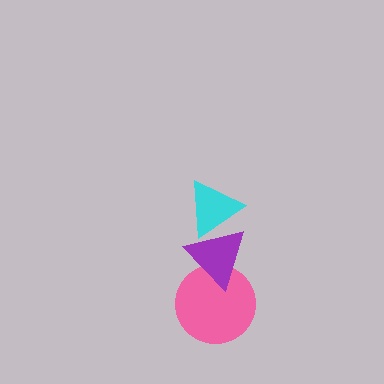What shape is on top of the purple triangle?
The cyan triangle is on top of the purple triangle.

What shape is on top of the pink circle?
The purple triangle is on top of the pink circle.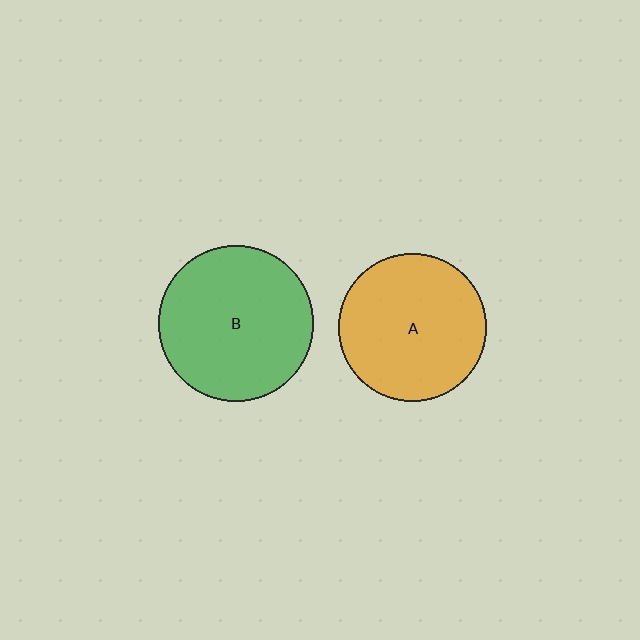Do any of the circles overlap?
No, none of the circles overlap.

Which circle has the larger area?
Circle B (green).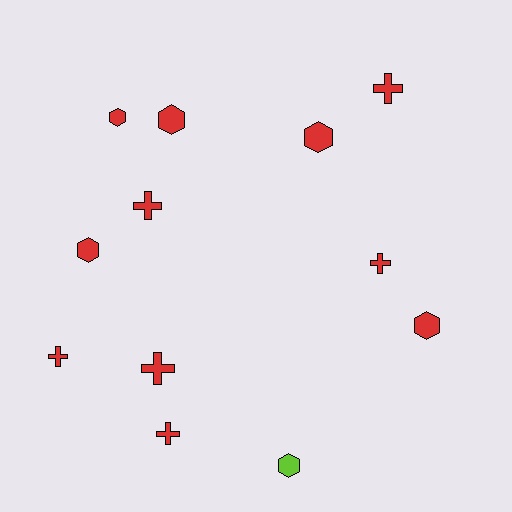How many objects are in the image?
There are 12 objects.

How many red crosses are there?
There are 6 red crosses.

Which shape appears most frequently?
Cross, with 6 objects.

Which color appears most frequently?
Red, with 11 objects.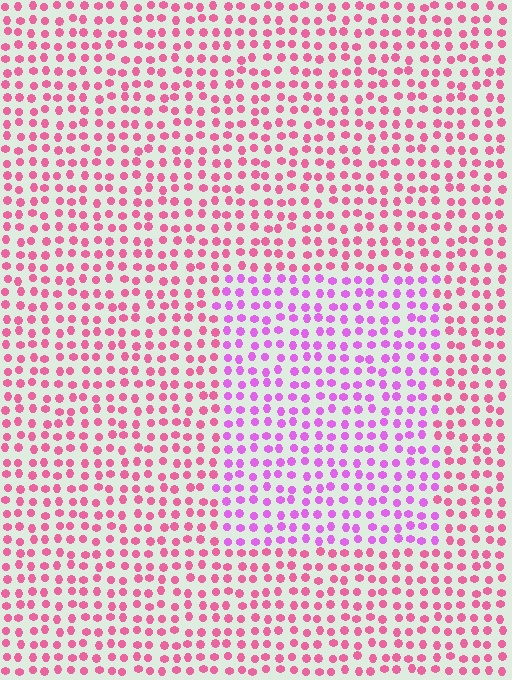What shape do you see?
I see a rectangle.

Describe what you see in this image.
The image is filled with small pink elements in a uniform arrangement. A rectangle-shaped region is visible where the elements are tinted to a slightly different hue, forming a subtle color boundary.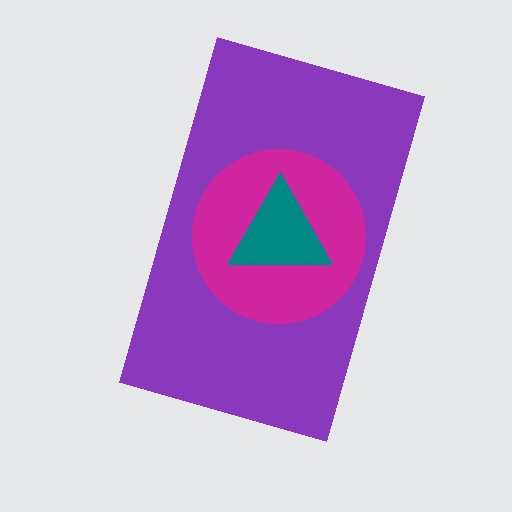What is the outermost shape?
The purple rectangle.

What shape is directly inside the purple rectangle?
The magenta circle.